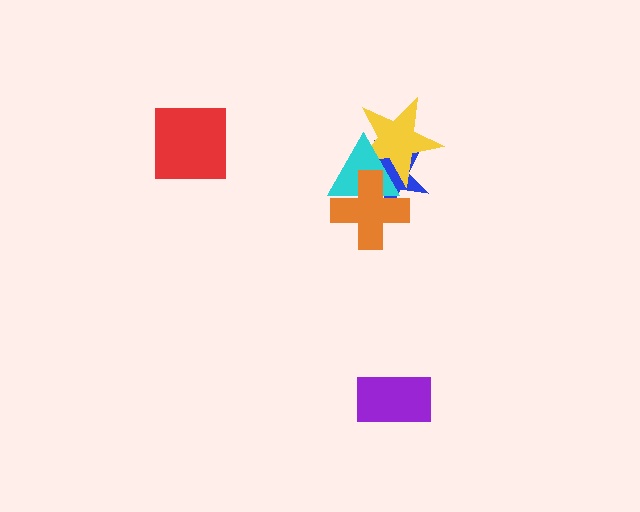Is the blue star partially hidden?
Yes, it is partially covered by another shape.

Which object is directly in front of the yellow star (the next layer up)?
The cyan triangle is directly in front of the yellow star.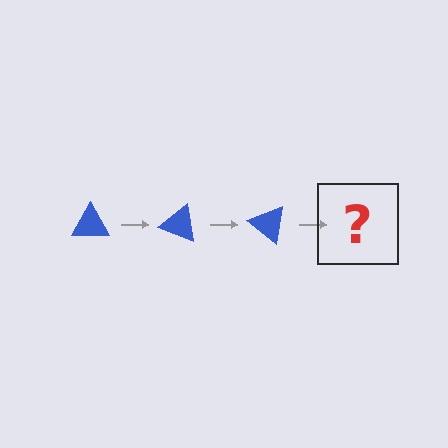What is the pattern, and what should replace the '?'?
The pattern is that the triangle rotates 20 degrees each step. The '?' should be a blue triangle rotated 60 degrees.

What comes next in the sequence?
The next element should be a blue triangle rotated 60 degrees.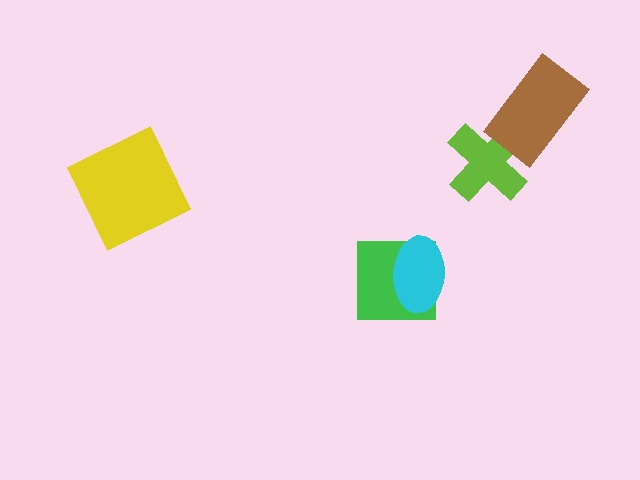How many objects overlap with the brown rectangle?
1 object overlaps with the brown rectangle.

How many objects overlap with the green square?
1 object overlaps with the green square.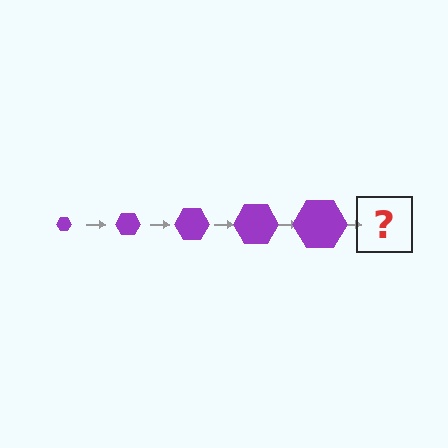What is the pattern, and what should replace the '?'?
The pattern is that the hexagon gets progressively larger each step. The '?' should be a purple hexagon, larger than the previous one.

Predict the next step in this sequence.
The next step is a purple hexagon, larger than the previous one.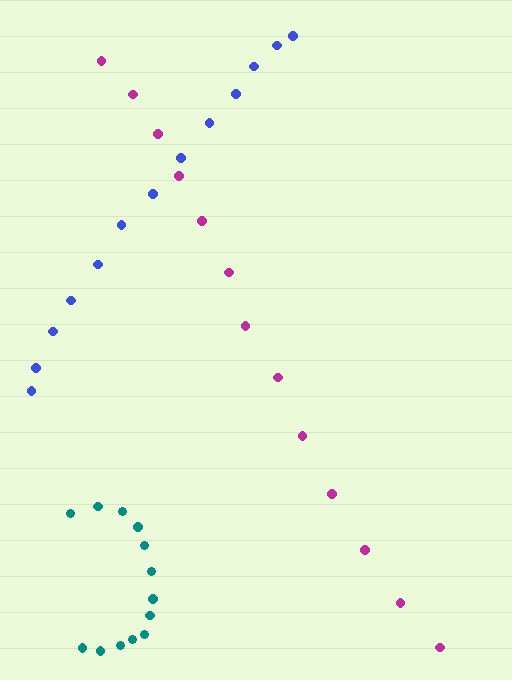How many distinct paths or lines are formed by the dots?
There are 3 distinct paths.